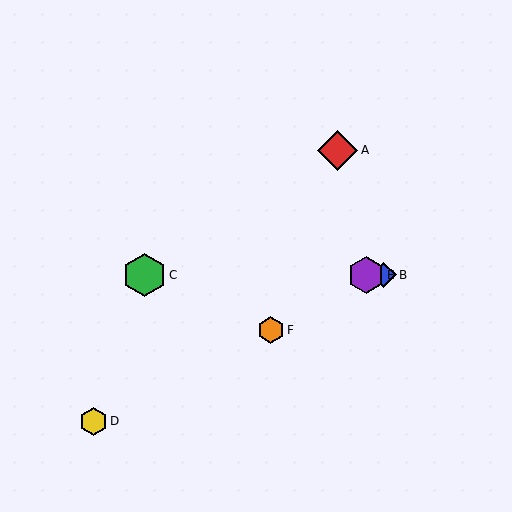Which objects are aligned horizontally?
Objects B, C, E are aligned horizontally.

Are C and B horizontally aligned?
Yes, both are at y≈275.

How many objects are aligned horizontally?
3 objects (B, C, E) are aligned horizontally.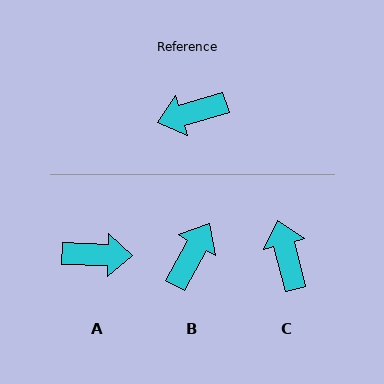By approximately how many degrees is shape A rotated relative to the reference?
Approximately 162 degrees counter-clockwise.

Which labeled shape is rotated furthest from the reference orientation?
A, about 162 degrees away.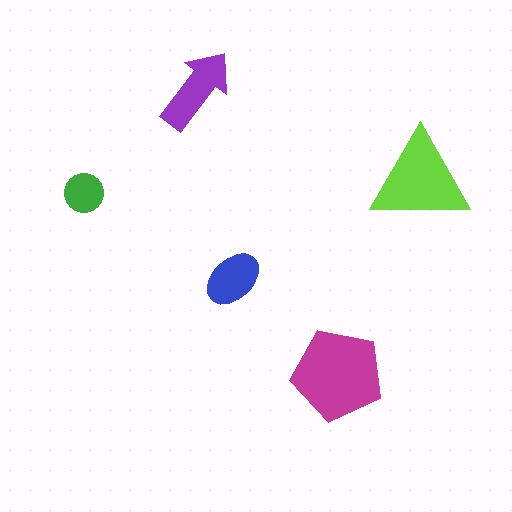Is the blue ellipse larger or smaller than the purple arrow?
Smaller.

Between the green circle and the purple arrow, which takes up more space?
The purple arrow.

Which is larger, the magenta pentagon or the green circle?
The magenta pentagon.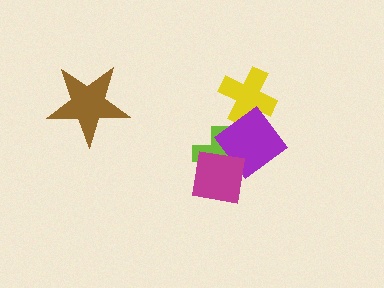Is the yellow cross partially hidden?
Yes, it is partially covered by another shape.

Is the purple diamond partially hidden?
Yes, it is partially covered by another shape.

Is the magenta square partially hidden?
No, no other shape covers it.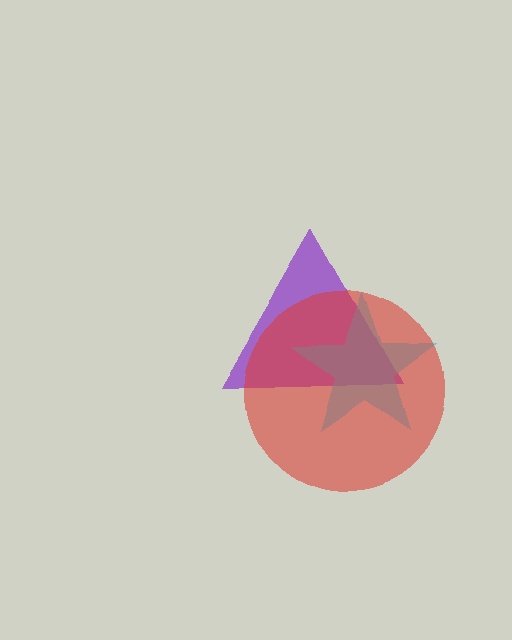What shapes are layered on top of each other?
The layered shapes are: a purple triangle, a cyan star, a red circle.